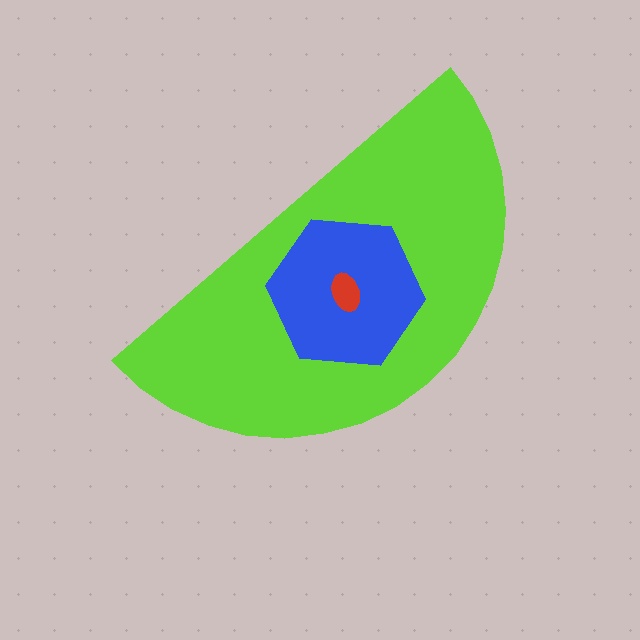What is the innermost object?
The red ellipse.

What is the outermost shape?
The lime semicircle.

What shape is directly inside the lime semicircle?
The blue hexagon.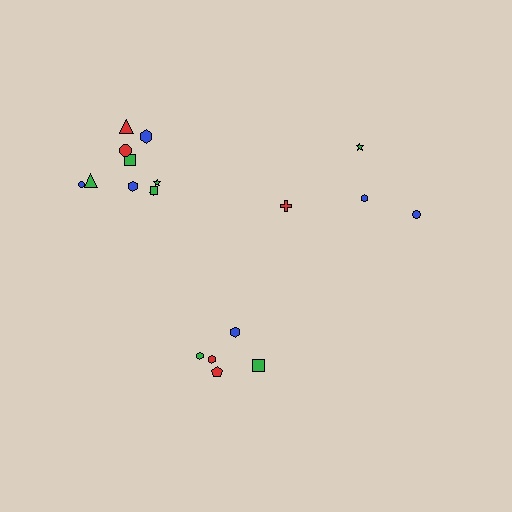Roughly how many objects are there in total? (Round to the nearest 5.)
Roughly 20 objects in total.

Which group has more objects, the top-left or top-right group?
The top-left group.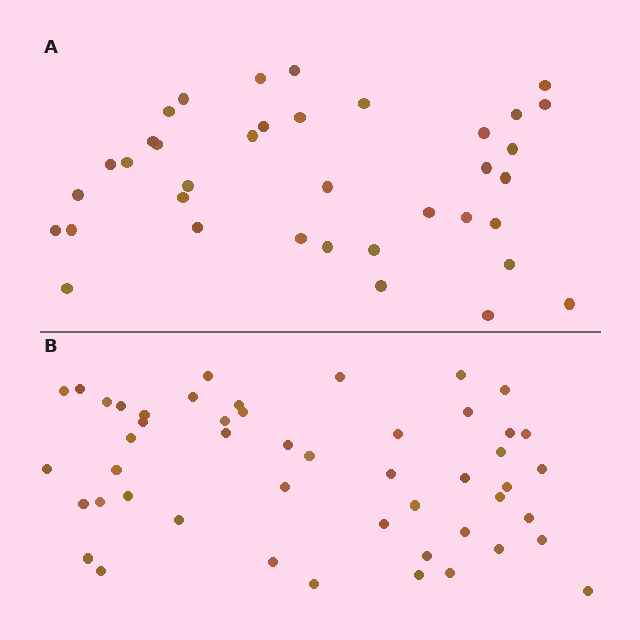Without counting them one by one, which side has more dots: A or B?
Region B (the bottom region) has more dots.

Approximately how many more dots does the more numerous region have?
Region B has roughly 12 or so more dots than region A.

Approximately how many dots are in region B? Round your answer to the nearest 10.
About 50 dots. (The exact count is 49, which rounds to 50.)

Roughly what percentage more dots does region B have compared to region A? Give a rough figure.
About 30% more.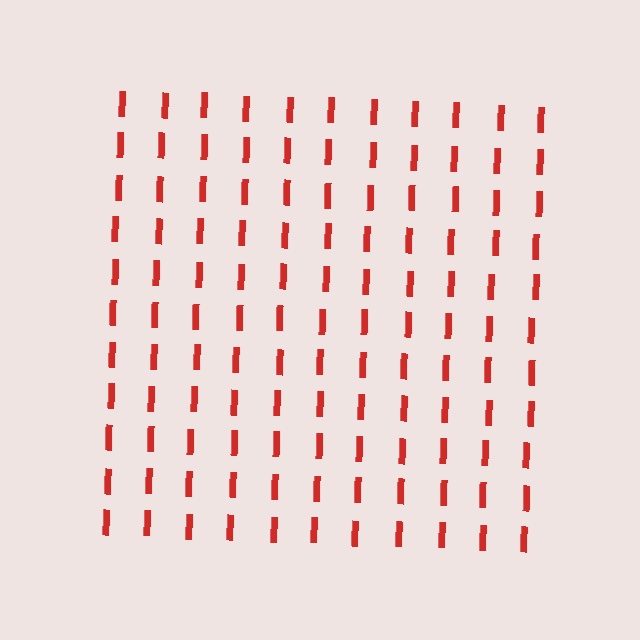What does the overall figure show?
The overall figure shows a square.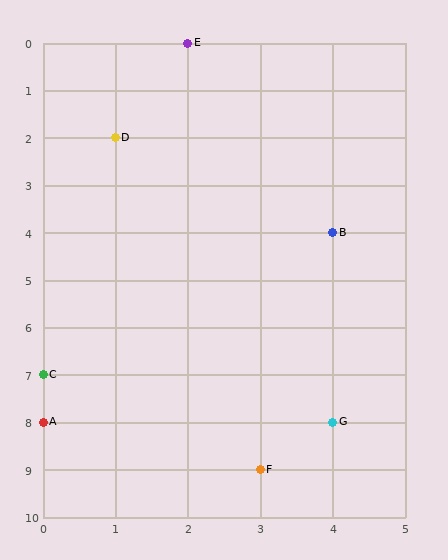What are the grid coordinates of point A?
Point A is at grid coordinates (0, 8).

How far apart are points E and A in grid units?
Points E and A are 2 columns and 8 rows apart (about 8.2 grid units diagonally).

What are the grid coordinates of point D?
Point D is at grid coordinates (1, 2).